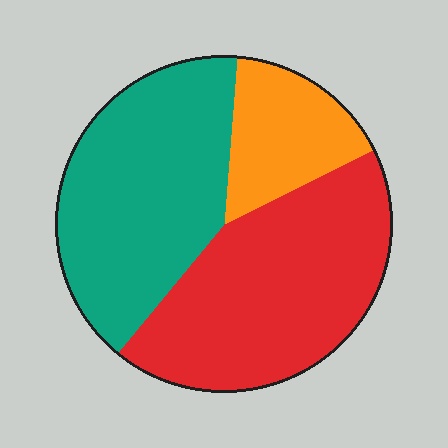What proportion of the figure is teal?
Teal covers roughly 40% of the figure.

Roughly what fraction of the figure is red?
Red takes up about two fifths (2/5) of the figure.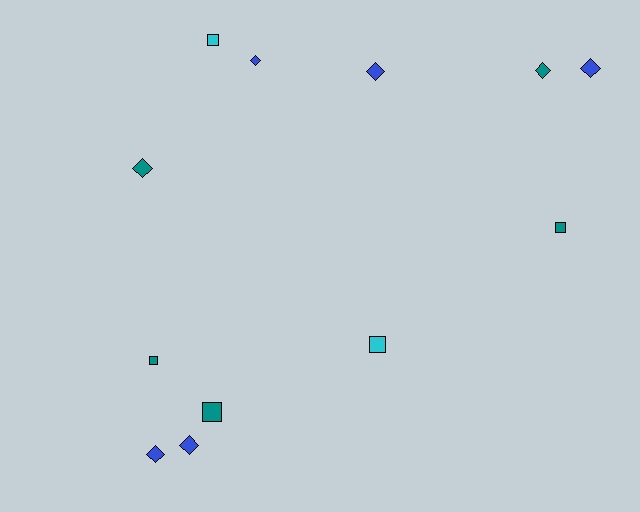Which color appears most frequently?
Blue, with 5 objects.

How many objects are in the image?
There are 12 objects.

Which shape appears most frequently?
Diamond, with 7 objects.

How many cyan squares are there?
There are 2 cyan squares.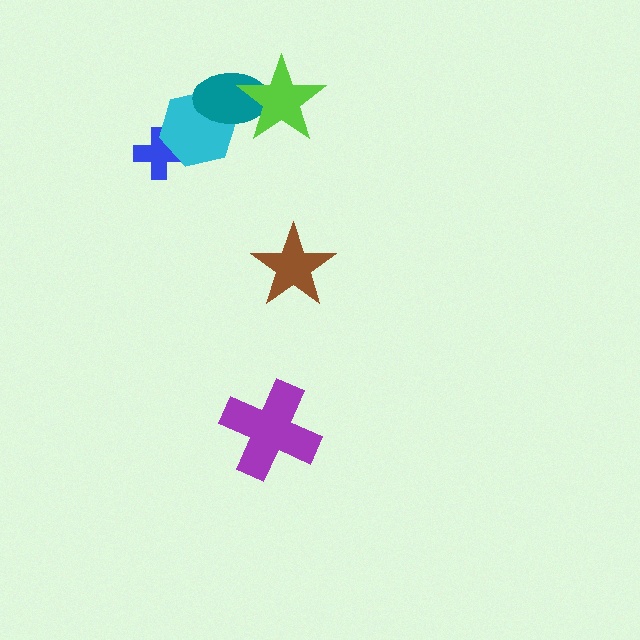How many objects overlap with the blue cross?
1 object overlaps with the blue cross.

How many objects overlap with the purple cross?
0 objects overlap with the purple cross.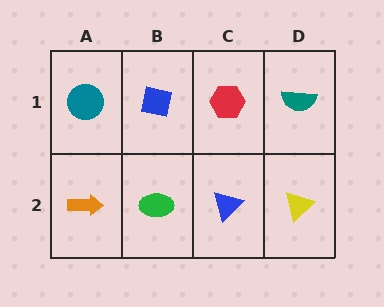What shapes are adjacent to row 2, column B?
A blue square (row 1, column B), an orange arrow (row 2, column A), a blue triangle (row 2, column C).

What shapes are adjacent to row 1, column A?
An orange arrow (row 2, column A), a blue square (row 1, column B).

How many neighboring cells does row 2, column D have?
2.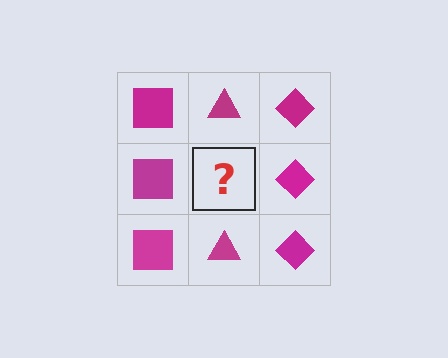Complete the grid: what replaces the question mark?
The question mark should be replaced with a magenta triangle.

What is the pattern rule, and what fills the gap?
The rule is that each column has a consistent shape. The gap should be filled with a magenta triangle.